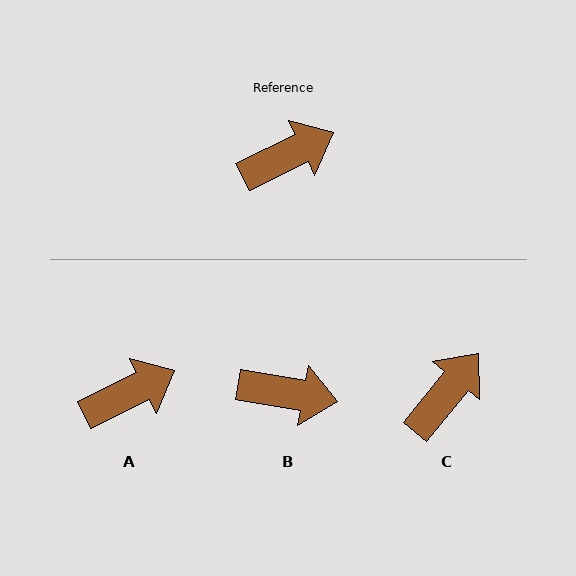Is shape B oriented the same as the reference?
No, it is off by about 36 degrees.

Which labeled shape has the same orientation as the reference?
A.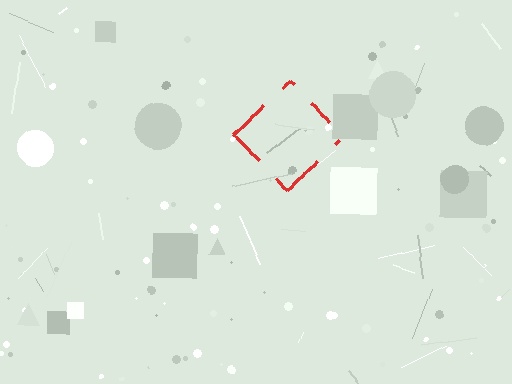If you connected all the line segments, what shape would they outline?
They would outline a diamond.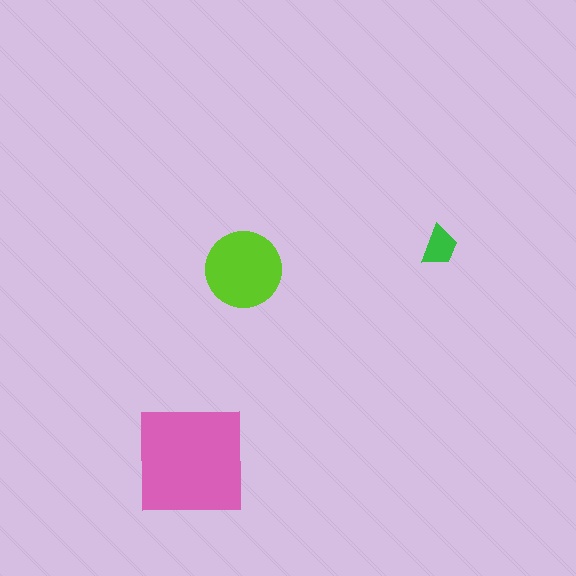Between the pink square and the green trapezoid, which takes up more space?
The pink square.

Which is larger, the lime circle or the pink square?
The pink square.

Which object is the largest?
The pink square.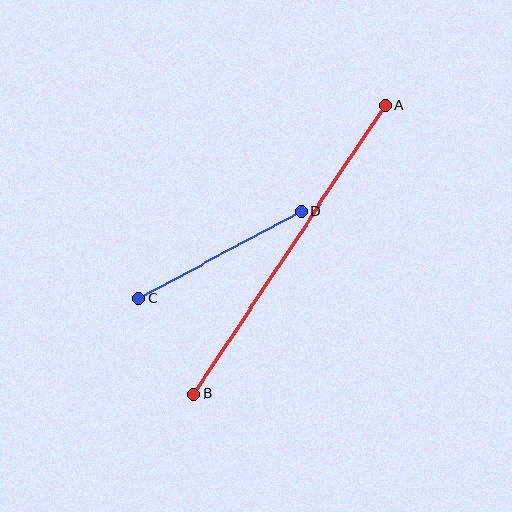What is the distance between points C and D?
The distance is approximately 184 pixels.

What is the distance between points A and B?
The distance is approximately 346 pixels.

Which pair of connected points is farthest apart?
Points A and B are farthest apart.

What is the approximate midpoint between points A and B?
The midpoint is at approximately (289, 249) pixels.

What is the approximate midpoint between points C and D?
The midpoint is at approximately (220, 255) pixels.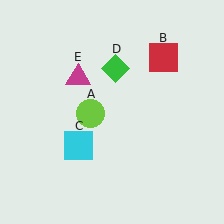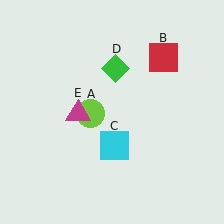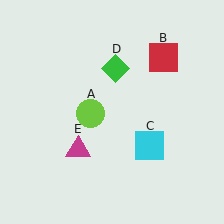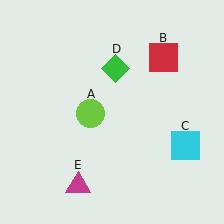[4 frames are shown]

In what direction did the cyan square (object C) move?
The cyan square (object C) moved right.